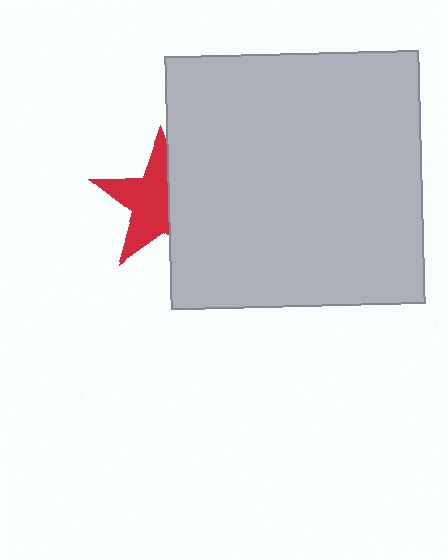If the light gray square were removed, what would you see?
You would see the complete red star.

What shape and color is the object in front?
The object in front is a light gray square.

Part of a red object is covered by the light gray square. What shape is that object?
It is a star.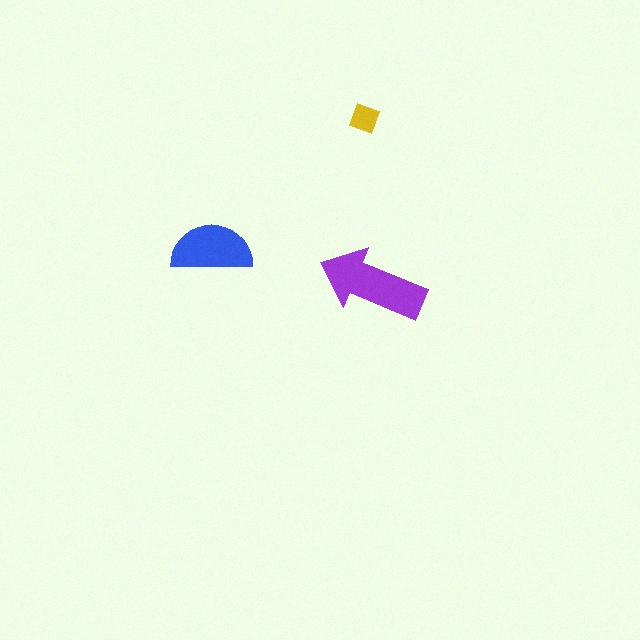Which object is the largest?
The purple arrow.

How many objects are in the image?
There are 3 objects in the image.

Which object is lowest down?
The purple arrow is bottommost.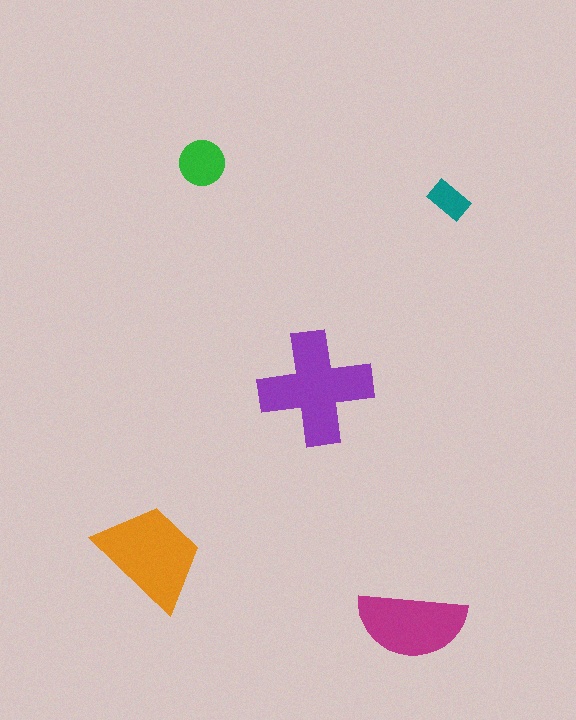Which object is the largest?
The purple cross.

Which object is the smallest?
The teal rectangle.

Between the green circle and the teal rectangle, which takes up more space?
The green circle.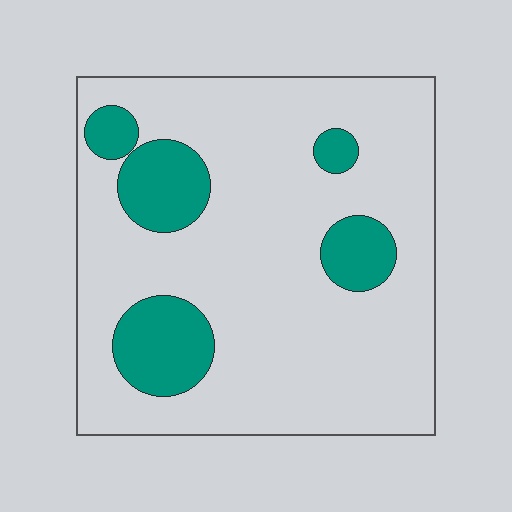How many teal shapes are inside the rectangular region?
5.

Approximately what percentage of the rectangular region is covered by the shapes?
Approximately 20%.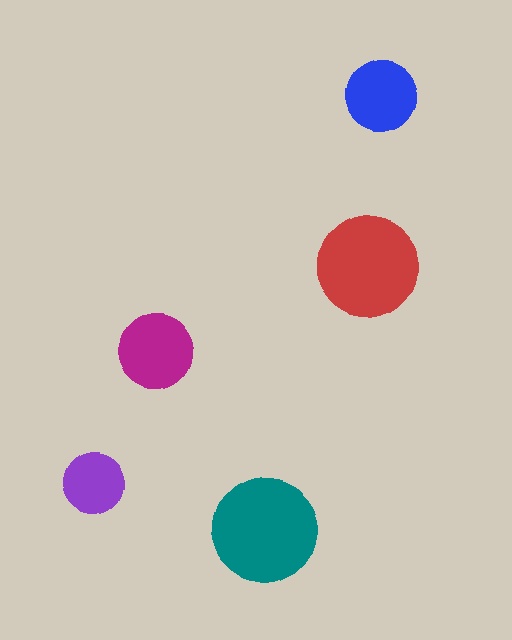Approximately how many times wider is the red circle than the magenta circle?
About 1.5 times wider.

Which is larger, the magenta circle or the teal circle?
The teal one.